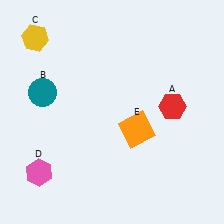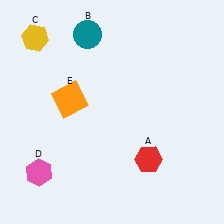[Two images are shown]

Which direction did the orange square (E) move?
The orange square (E) moved left.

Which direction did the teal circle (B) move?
The teal circle (B) moved up.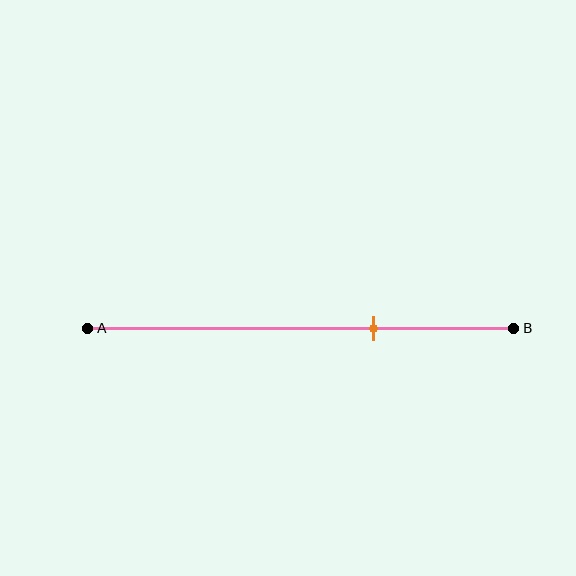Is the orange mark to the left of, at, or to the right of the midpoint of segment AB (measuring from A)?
The orange mark is to the right of the midpoint of segment AB.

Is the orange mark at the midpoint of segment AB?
No, the mark is at about 65% from A, not at the 50% midpoint.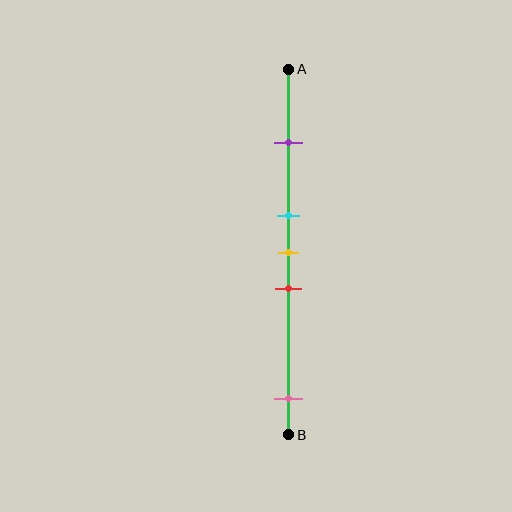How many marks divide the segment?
There are 5 marks dividing the segment.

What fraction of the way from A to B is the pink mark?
The pink mark is approximately 90% (0.9) of the way from A to B.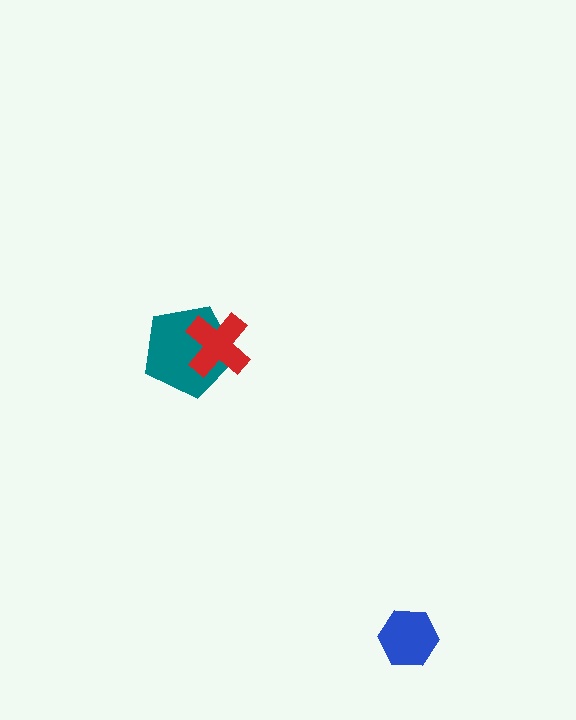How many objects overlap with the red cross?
1 object overlaps with the red cross.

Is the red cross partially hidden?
No, no other shape covers it.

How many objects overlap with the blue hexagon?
0 objects overlap with the blue hexagon.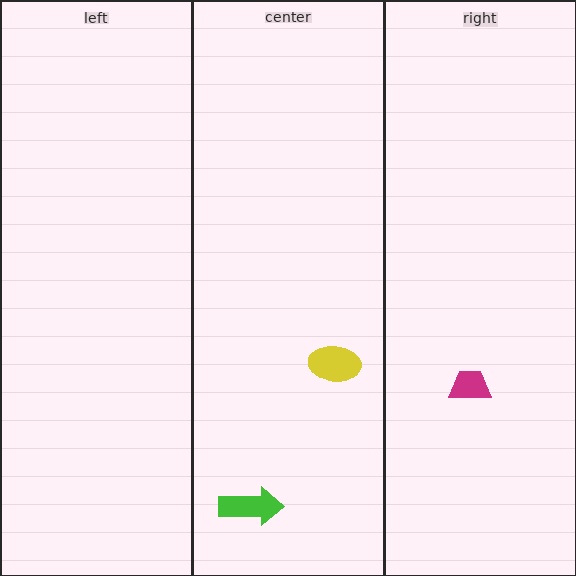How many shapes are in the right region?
1.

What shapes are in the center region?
The yellow ellipse, the green arrow.